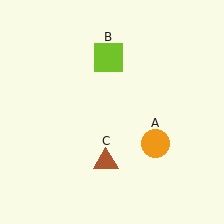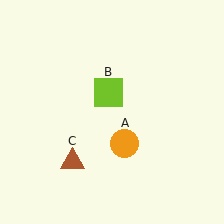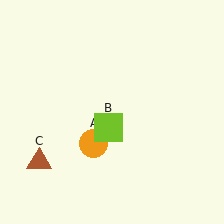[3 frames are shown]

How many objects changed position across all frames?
3 objects changed position: orange circle (object A), lime square (object B), brown triangle (object C).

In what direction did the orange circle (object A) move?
The orange circle (object A) moved left.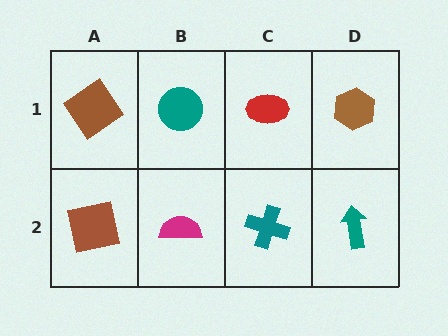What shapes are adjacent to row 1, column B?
A magenta semicircle (row 2, column B), a brown diamond (row 1, column A), a red ellipse (row 1, column C).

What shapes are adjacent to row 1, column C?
A teal cross (row 2, column C), a teal circle (row 1, column B), a brown hexagon (row 1, column D).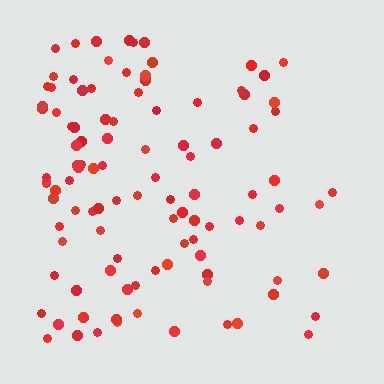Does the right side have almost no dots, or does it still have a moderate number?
Still a moderate number, just noticeably fewer than the left.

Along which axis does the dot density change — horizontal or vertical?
Horizontal.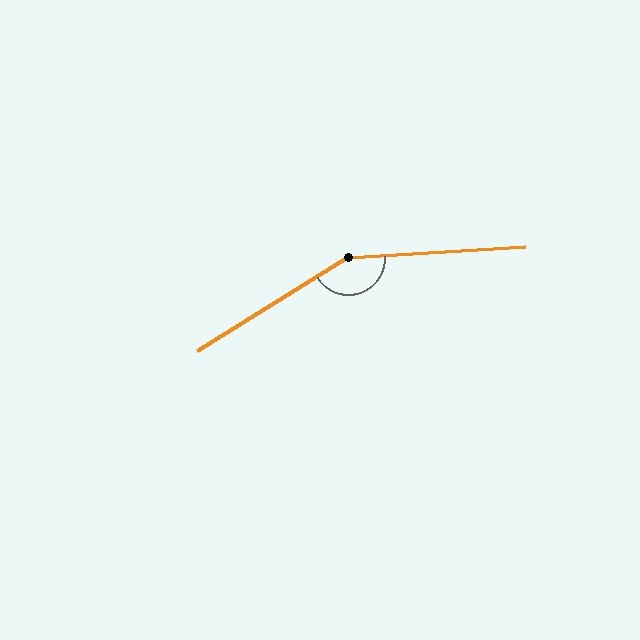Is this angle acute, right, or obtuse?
It is obtuse.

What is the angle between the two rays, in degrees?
Approximately 152 degrees.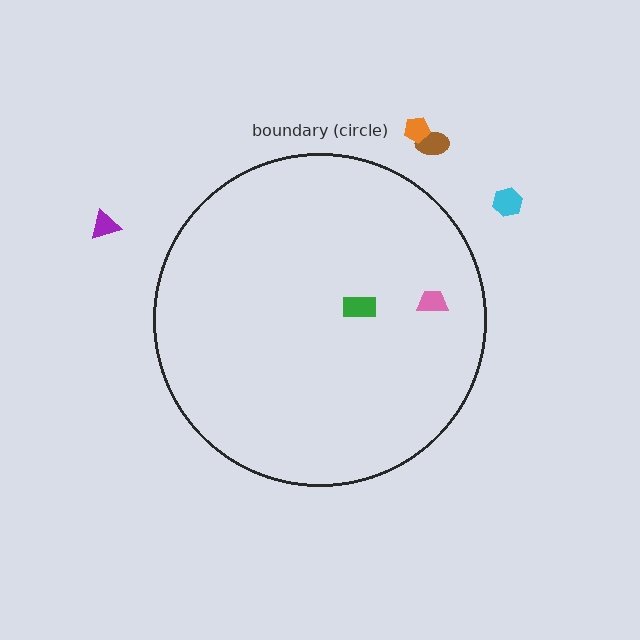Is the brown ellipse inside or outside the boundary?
Outside.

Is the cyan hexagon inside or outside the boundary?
Outside.